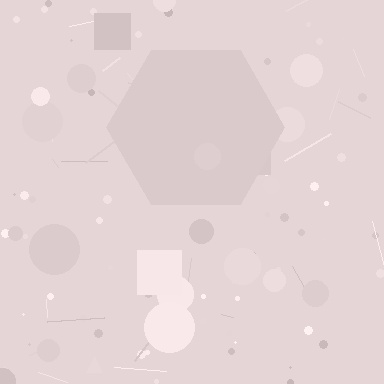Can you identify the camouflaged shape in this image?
The camouflaged shape is a hexagon.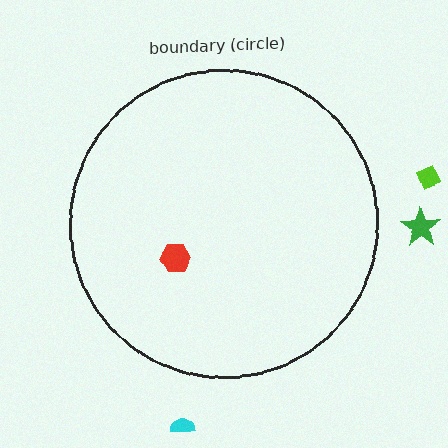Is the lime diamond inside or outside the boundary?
Outside.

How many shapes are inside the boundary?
1 inside, 3 outside.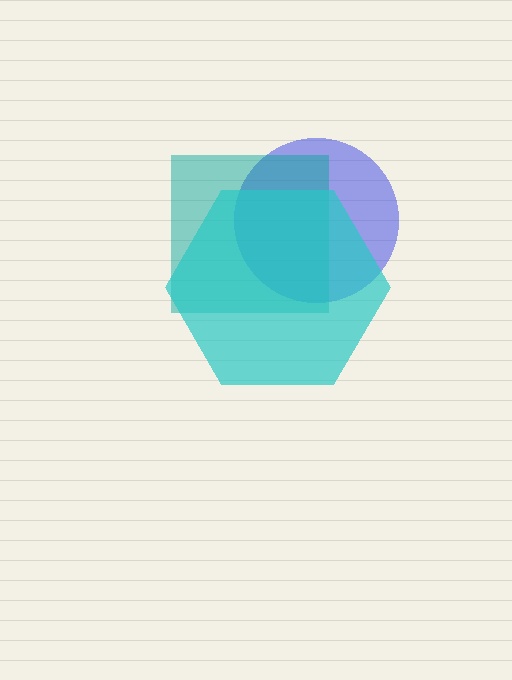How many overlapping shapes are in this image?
There are 3 overlapping shapes in the image.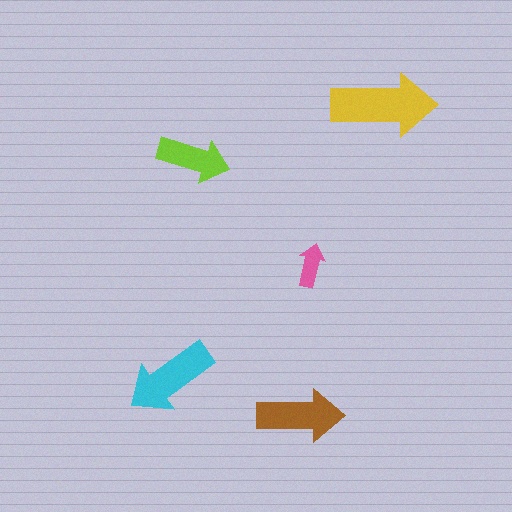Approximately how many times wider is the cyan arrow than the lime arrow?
About 1.5 times wider.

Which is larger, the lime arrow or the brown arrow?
The brown one.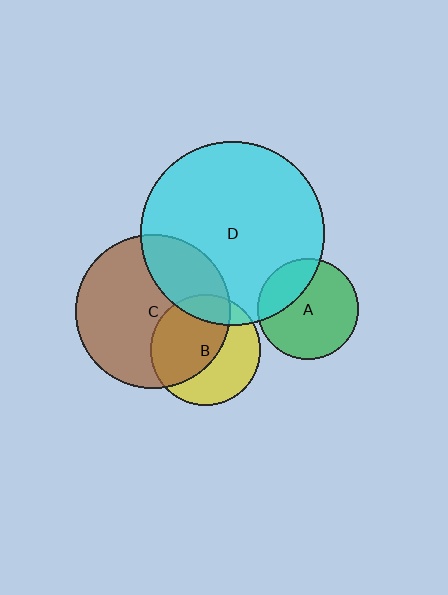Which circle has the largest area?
Circle D (cyan).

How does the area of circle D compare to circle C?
Approximately 1.4 times.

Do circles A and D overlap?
Yes.